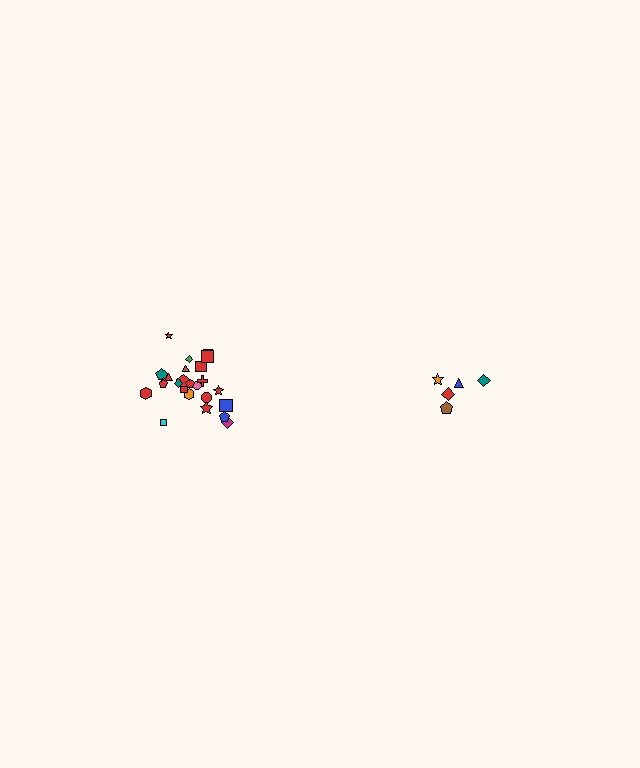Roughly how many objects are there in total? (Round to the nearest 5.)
Roughly 30 objects in total.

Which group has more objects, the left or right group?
The left group.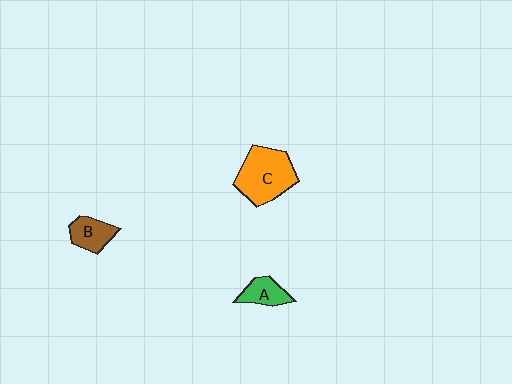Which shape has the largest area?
Shape C (orange).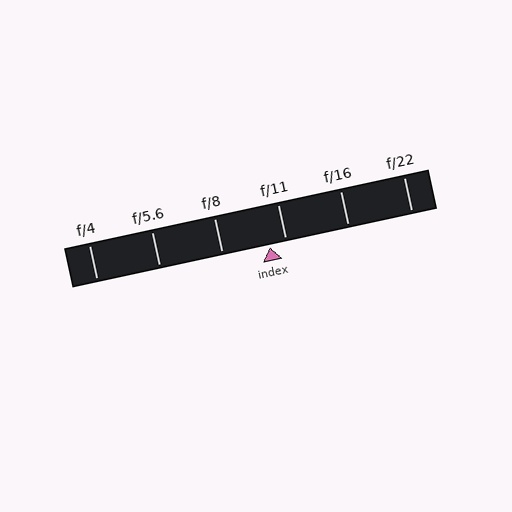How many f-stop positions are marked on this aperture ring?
There are 6 f-stop positions marked.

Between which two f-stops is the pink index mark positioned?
The index mark is between f/8 and f/11.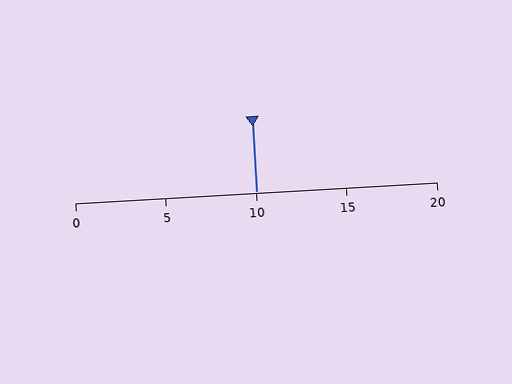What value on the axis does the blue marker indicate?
The marker indicates approximately 10.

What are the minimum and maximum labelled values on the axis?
The axis runs from 0 to 20.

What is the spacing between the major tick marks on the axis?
The major ticks are spaced 5 apart.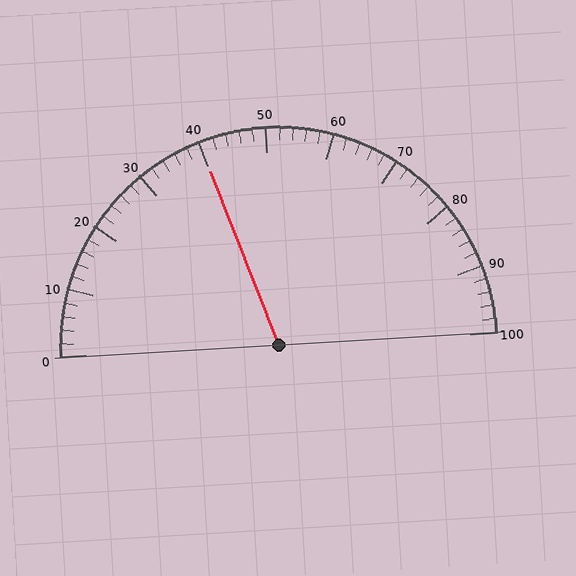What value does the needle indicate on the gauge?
The needle indicates approximately 40.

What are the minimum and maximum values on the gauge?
The gauge ranges from 0 to 100.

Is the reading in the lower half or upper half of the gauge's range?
The reading is in the lower half of the range (0 to 100).